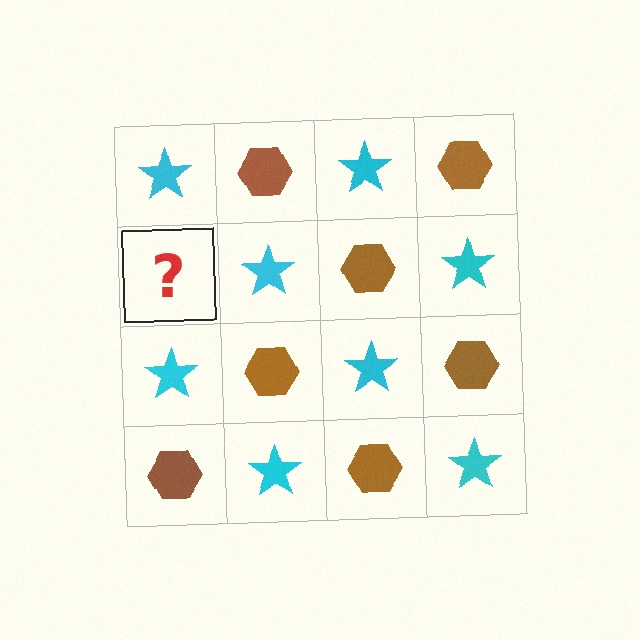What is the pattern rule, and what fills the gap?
The rule is that it alternates cyan star and brown hexagon in a checkerboard pattern. The gap should be filled with a brown hexagon.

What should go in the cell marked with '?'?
The missing cell should contain a brown hexagon.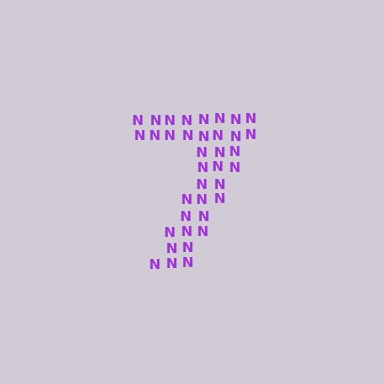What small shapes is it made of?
It is made of small letter N's.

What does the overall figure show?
The overall figure shows the digit 7.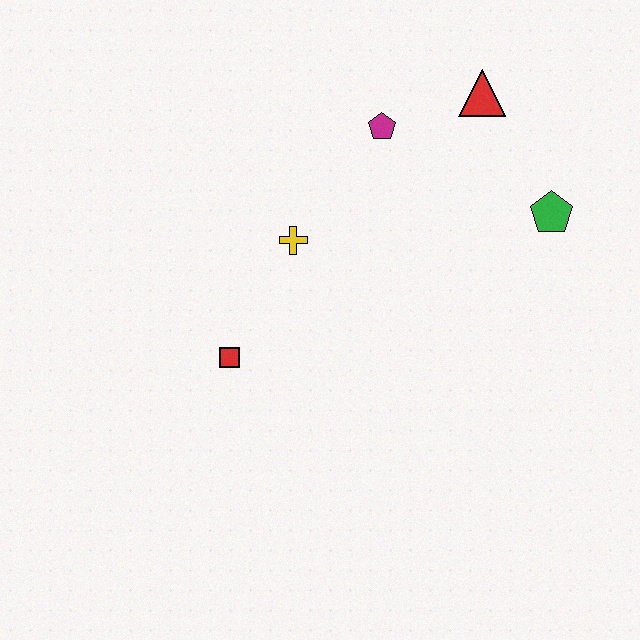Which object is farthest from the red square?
The red triangle is farthest from the red square.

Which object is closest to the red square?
The yellow cross is closest to the red square.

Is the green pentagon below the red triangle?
Yes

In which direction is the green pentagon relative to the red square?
The green pentagon is to the right of the red square.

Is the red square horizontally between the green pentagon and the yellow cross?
No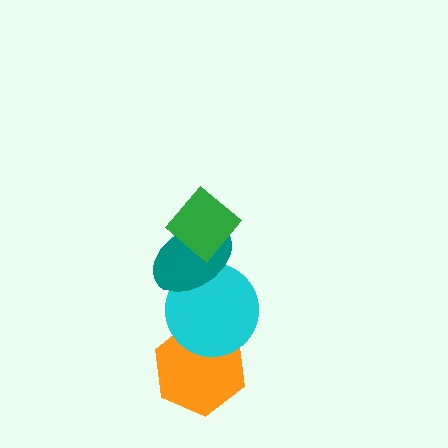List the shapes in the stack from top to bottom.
From top to bottom: the green diamond, the teal ellipse, the cyan circle, the orange hexagon.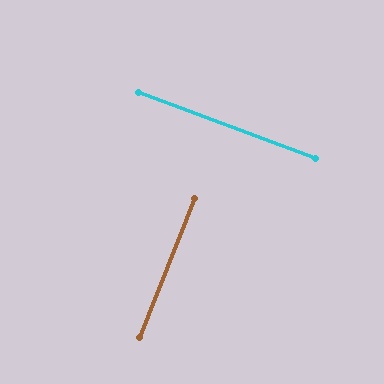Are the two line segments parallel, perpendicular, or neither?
Perpendicular — they meet at approximately 89°.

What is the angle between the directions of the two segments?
Approximately 89 degrees.